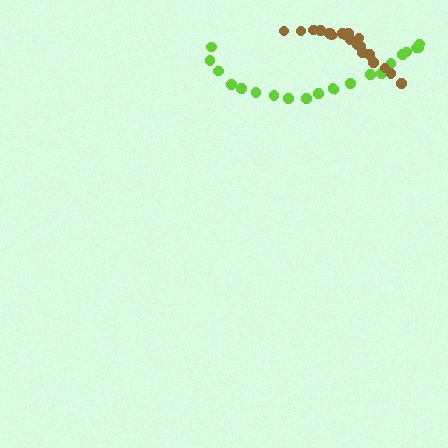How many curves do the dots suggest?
There are 2 distinct paths.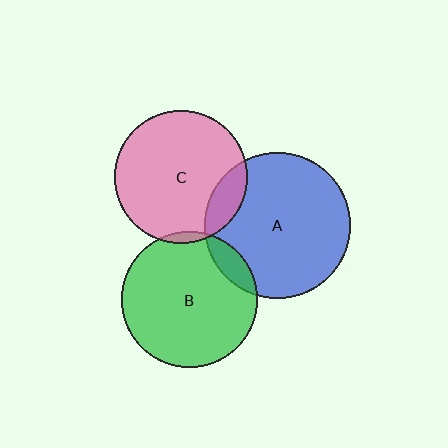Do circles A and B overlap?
Yes.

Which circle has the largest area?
Circle A (blue).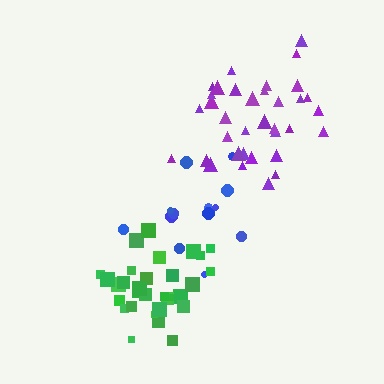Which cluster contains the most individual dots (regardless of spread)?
Purple (35).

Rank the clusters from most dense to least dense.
green, purple, blue.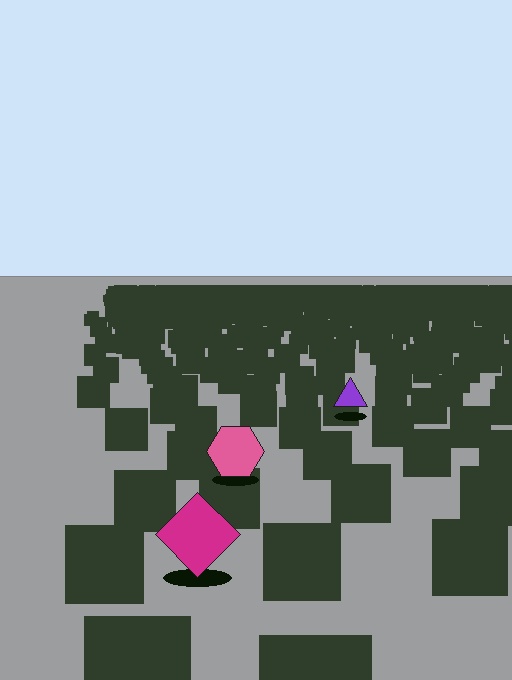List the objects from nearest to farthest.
From nearest to farthest: the magenta diamond, the pink hexagon, the purple triangle.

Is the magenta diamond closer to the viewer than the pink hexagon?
Yes. The magenta diamond is closer — you can tell from the texture gradient: the ground texture is coarser near it.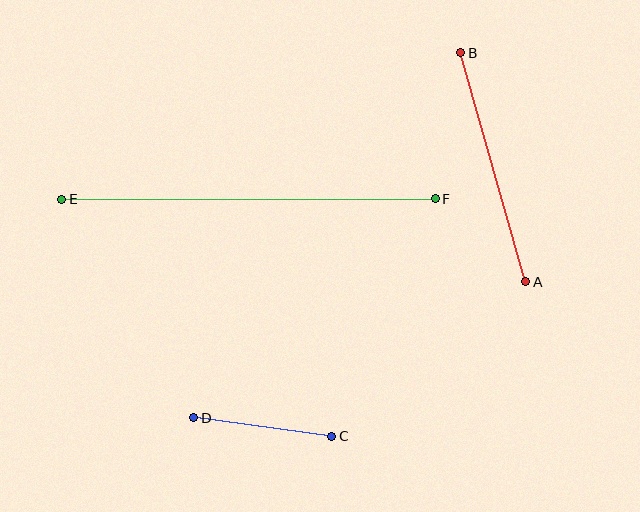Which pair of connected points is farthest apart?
Points E and F are farthest apart.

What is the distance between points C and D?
The distance is approximately 139 pixels.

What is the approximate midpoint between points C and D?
The midpoint is at approximately (263, 427) pixels.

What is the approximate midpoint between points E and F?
The midpoint is at approximately (249, 199) pixels.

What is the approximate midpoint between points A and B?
The midpoint is at approximately (493, 167) pixels.